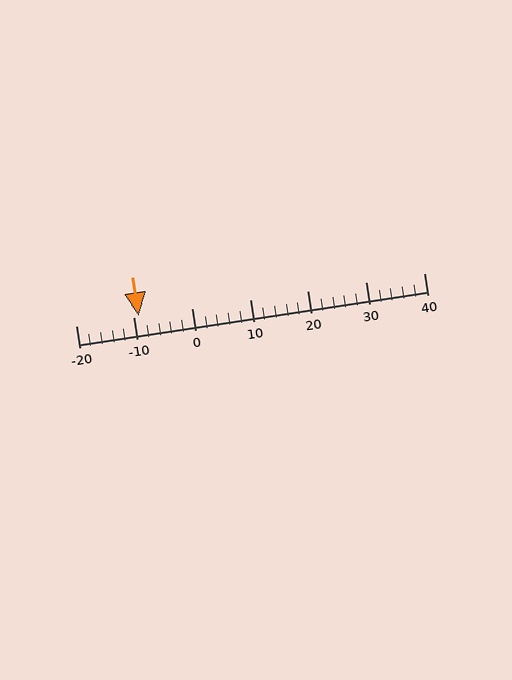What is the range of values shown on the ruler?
The ruler shows values from -20 to 40.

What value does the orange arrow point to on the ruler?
The orange arrow points to approximately -9.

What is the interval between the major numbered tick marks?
The major tick marks are spaced 10 units apart.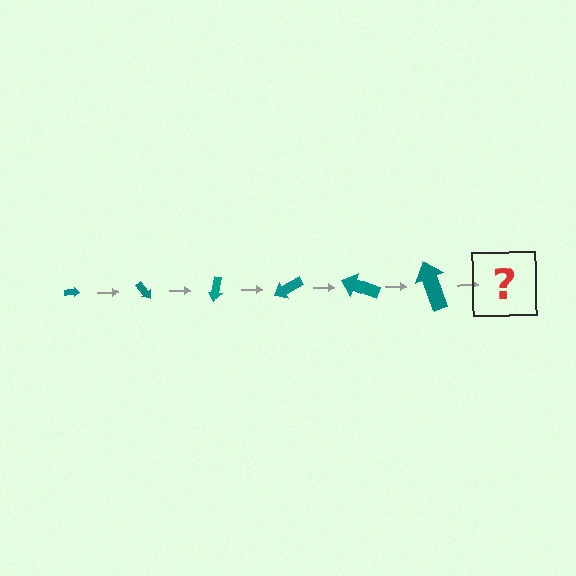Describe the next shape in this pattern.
It should be an arrow, larger than the previous one and rotated 300 degrees from the start.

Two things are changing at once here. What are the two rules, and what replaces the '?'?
The two rules are that the arrow grows larger each step and it rotates 50 degrees each step. The '?' should be an arrow, larger than the previous one and rotated 300 degrees from the start.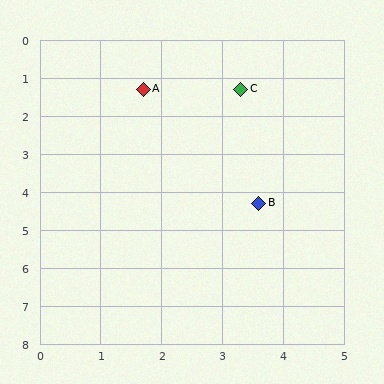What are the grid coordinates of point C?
Point C is at approximately (3.3, 1.3).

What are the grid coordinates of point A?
Point A is at approximately (1.7, 1.3).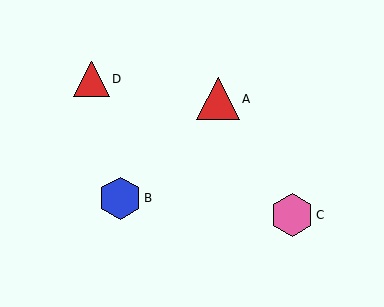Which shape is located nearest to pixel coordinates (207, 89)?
The red triangle (labeled A) at (218, 99) is nearest to that location.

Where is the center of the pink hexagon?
The center of the pink hexagon is at (292, 215).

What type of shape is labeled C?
Shape C is a pink hexagon.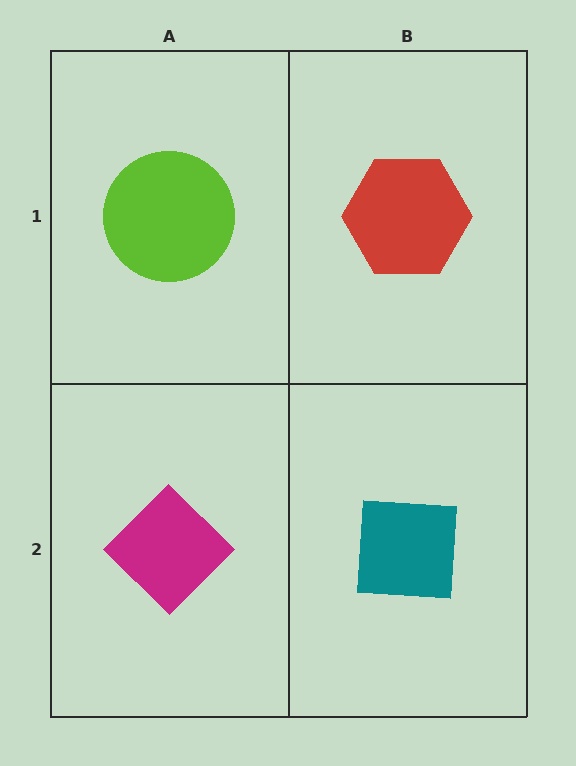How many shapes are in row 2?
2 shapes.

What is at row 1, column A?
A lime circle.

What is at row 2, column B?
A teal square.